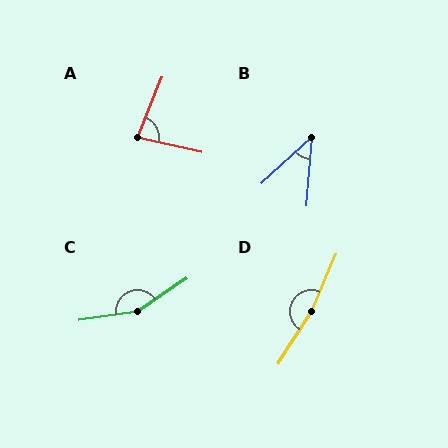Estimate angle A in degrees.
Approximately 80 degrees.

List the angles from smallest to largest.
B (42°), A (80°), C (154°), D (170°).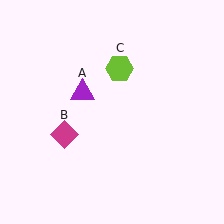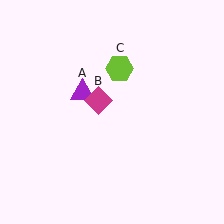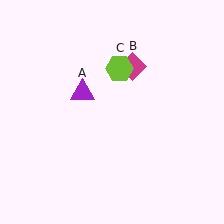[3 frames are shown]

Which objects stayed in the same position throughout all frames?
Purple triangle (object A) and lime hexagon (object C) remained stationary.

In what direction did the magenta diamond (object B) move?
The magenta diamond (object B) moved up and to the right.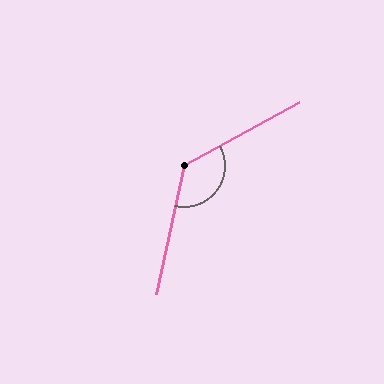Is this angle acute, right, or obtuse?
It is obtuse.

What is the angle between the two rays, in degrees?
Approximately 131 degrees.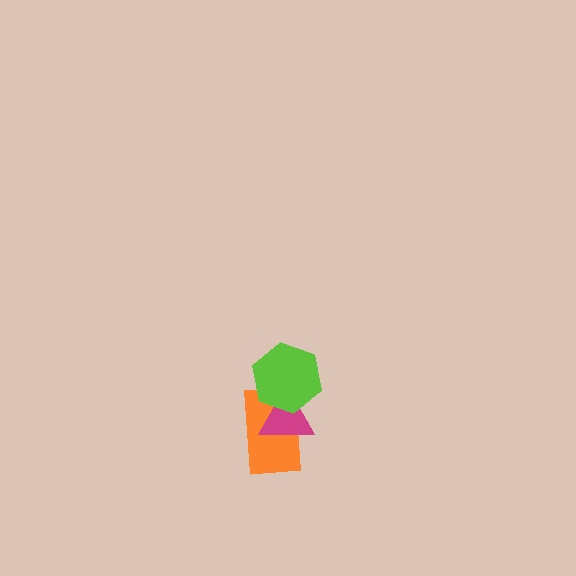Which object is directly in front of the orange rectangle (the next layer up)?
The magenta triangle is directly in front of the orange rectangle.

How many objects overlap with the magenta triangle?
2 objects overlap with the magenta triangle.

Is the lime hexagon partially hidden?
No, no other shape covers it.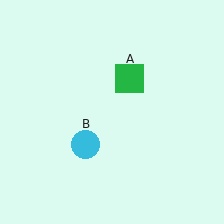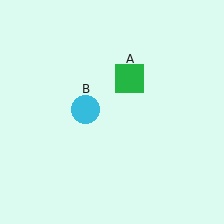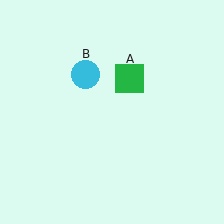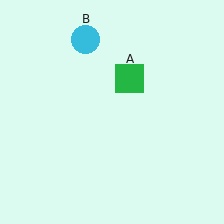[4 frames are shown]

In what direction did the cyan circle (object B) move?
The cyan circle (object B) moved up.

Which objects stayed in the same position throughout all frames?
Green square (object A) remained stationary.